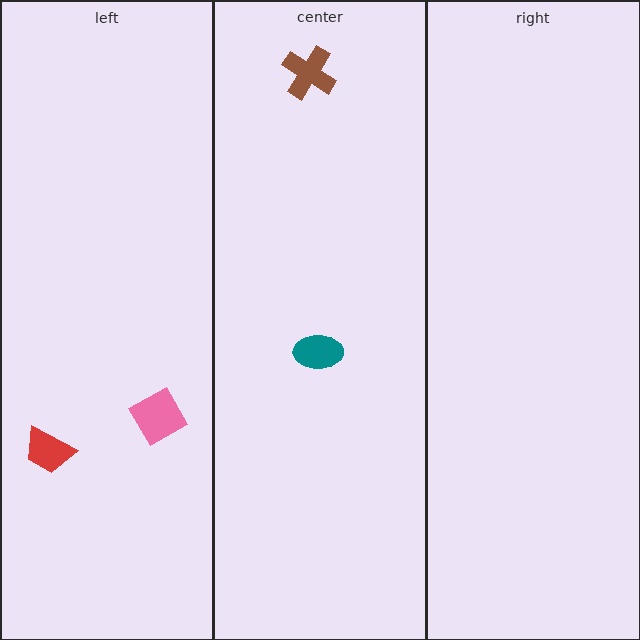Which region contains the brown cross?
The center region.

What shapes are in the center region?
The brown cross, the teal ellipse.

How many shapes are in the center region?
2.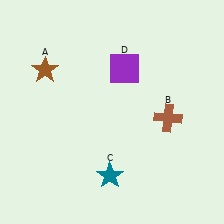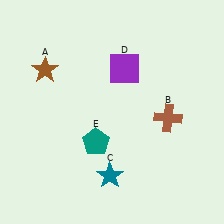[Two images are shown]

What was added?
A teal pentagon (E) was added in Image 2.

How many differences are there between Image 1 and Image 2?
There is 1 difference between the two images.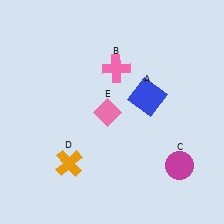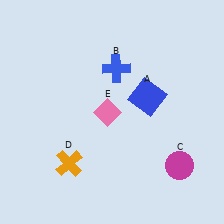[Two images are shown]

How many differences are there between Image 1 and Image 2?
There is 1 difference between the two images.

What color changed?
The cross (B) changed from pink in Image 1 to blue in Image 2.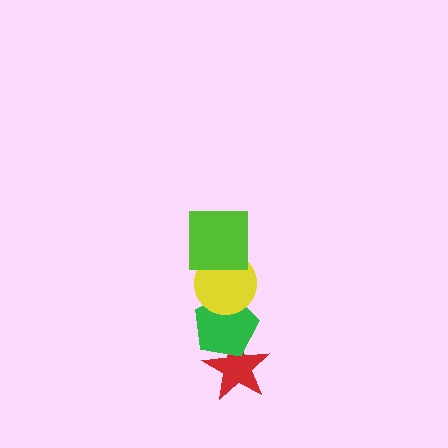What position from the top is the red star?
The red star is 4th from the top.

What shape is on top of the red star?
The green pentagon is on top of the red star.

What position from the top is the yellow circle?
The yellow circle is 2nd from the top.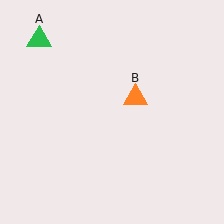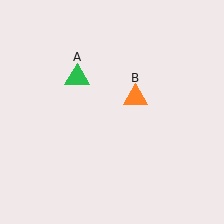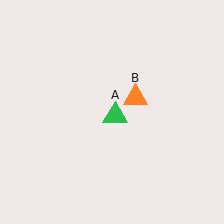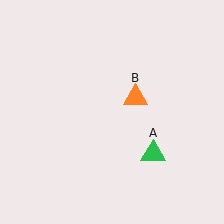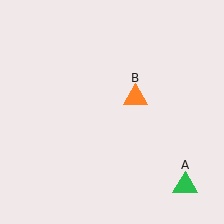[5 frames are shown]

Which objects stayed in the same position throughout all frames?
Orange triangle (object B) remained stationary.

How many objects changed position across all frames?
1 object changed position: green triangle (object A).